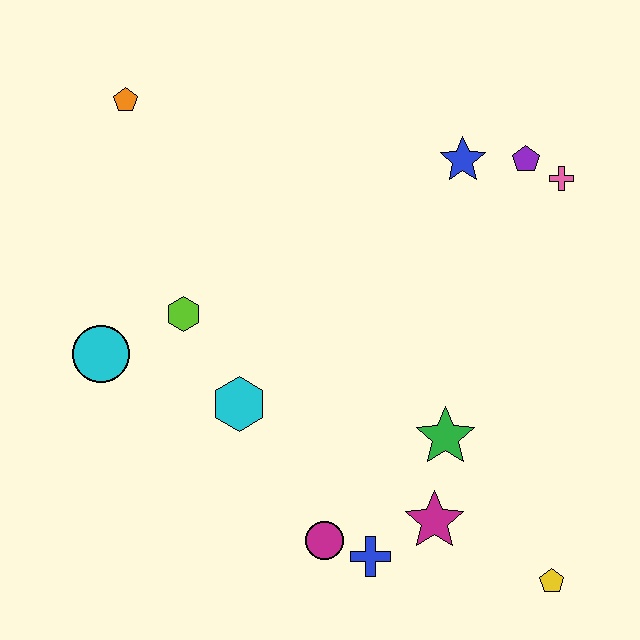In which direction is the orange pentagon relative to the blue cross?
The orange pentagon is above the blue cross.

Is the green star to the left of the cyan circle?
No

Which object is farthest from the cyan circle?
The yellow pentagon is farthest from the cyan circle.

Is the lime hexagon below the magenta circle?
No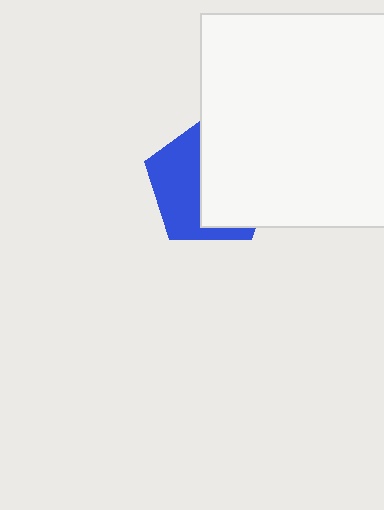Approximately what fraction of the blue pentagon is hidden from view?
Roughly 56% of the blue pentagon is hidden behind the white square.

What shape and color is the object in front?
The object in front is a white square.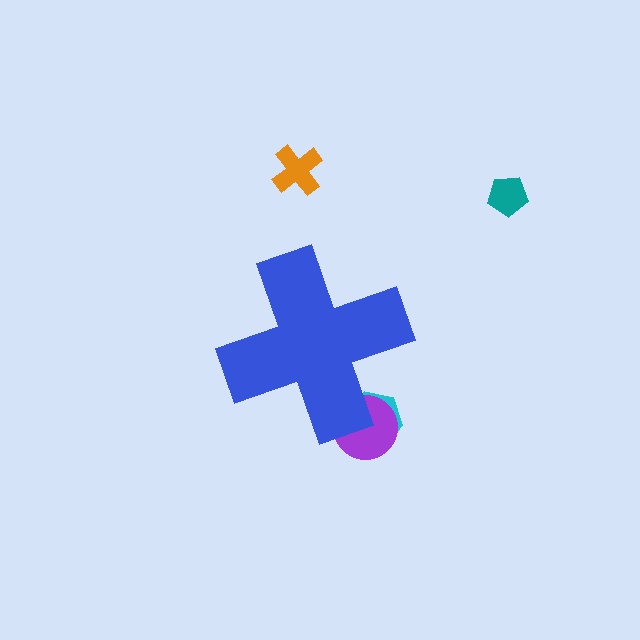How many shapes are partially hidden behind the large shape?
2 shapes are partially hidden.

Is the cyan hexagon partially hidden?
Yes, the cyan hexagon is partially hidden behind the blue cross.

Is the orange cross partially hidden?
No, the orange cross is fully visible.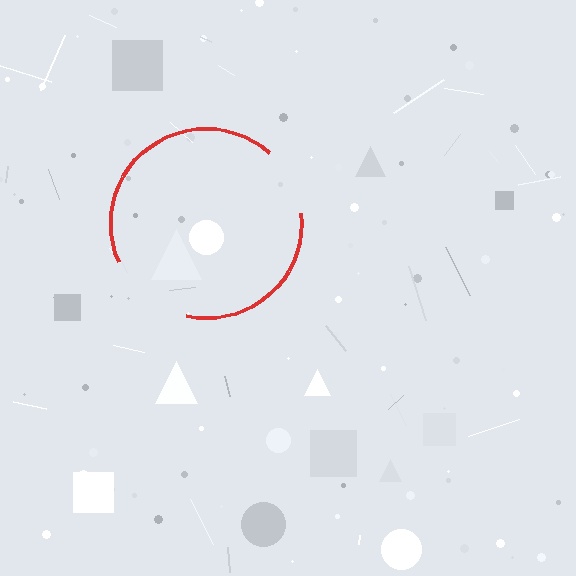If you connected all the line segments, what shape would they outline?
They would outline a circle.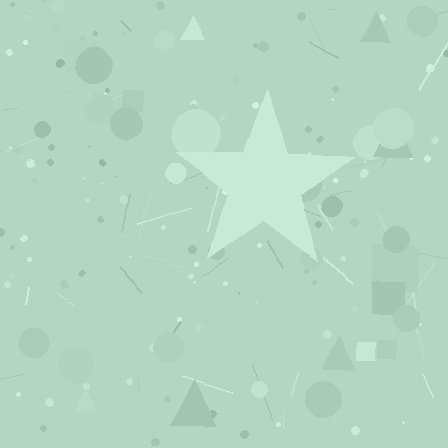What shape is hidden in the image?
A star is hidden in the image.